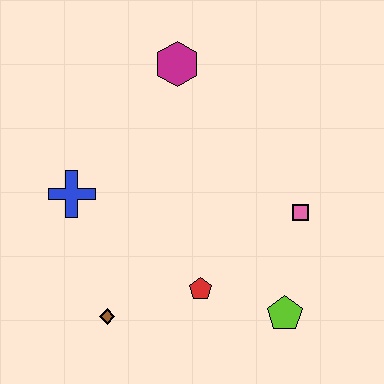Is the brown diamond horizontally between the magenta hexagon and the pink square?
No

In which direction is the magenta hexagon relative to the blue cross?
The magenta hexagon is above the blue cross.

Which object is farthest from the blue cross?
The lime pentagon is farthest from the blue cross.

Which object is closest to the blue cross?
The brown diamond is closest to the blue cross.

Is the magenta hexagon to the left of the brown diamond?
No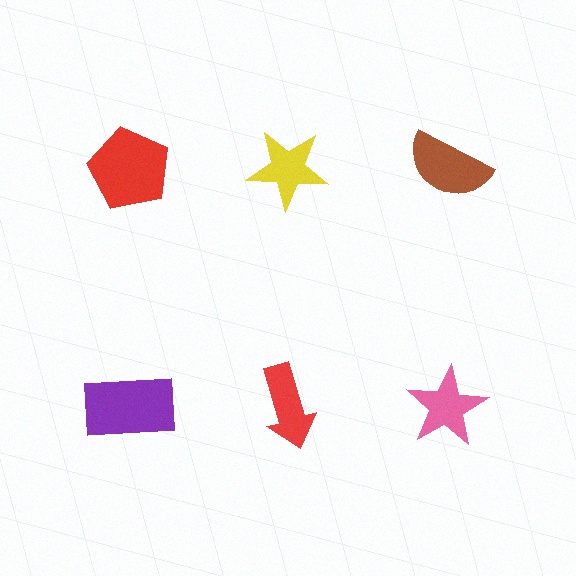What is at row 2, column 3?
A pink star.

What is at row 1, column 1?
A red pentagon.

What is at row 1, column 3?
A brown semicircle.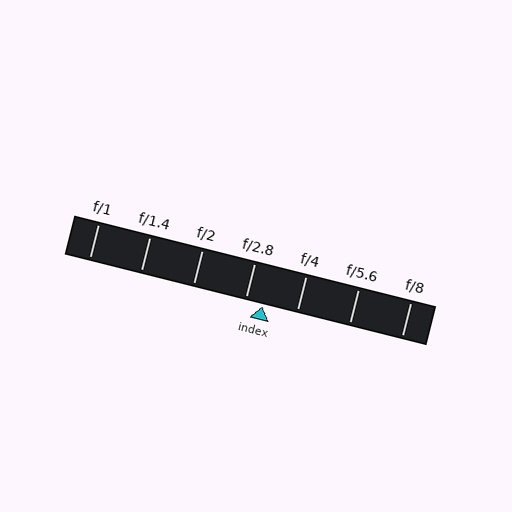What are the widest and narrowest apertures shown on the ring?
The widest aperture shown is f/1 and the narrowest is f/8.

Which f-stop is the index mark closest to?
The index mark is closest to f/2.8.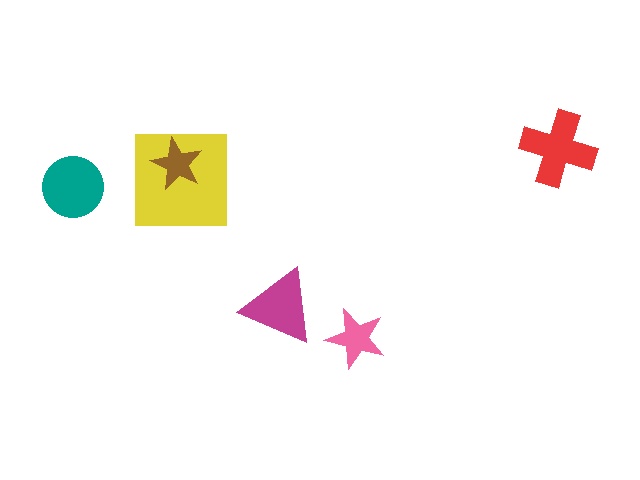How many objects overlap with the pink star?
0 objects overlap with the pink star.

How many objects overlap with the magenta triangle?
0 objects overlap with the magenta triangle.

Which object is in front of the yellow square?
The brown star is in front of the yellow square.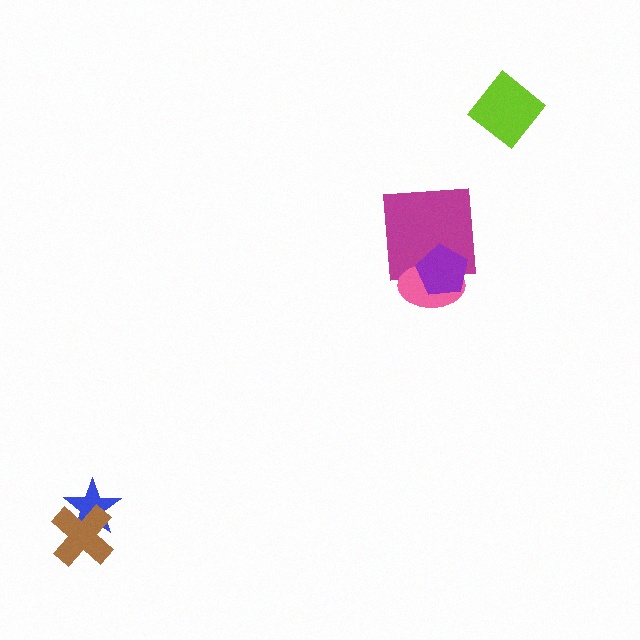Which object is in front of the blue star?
The brown cross is in front of the blue star.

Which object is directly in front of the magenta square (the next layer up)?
The pink ellipse is directly in front of the magenta square.